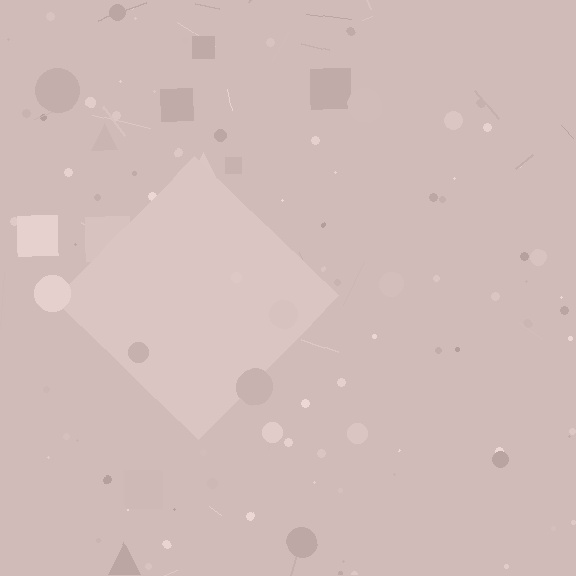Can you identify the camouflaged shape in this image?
The camouflaged shape is a diamond.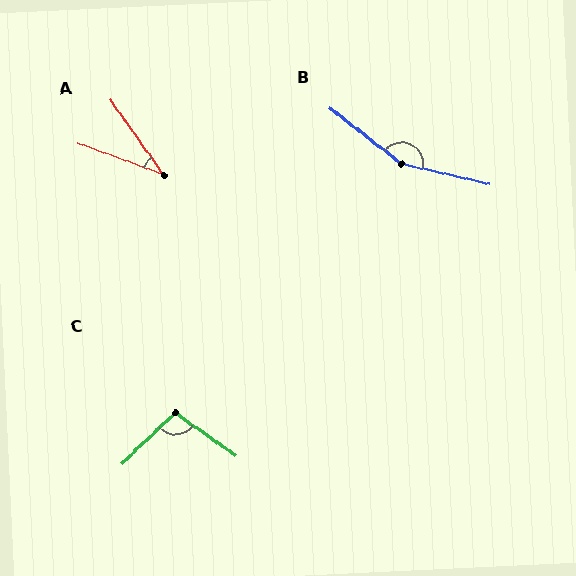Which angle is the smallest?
A, at approximately 35 degrees.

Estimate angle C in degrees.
Approximately 101 degrees.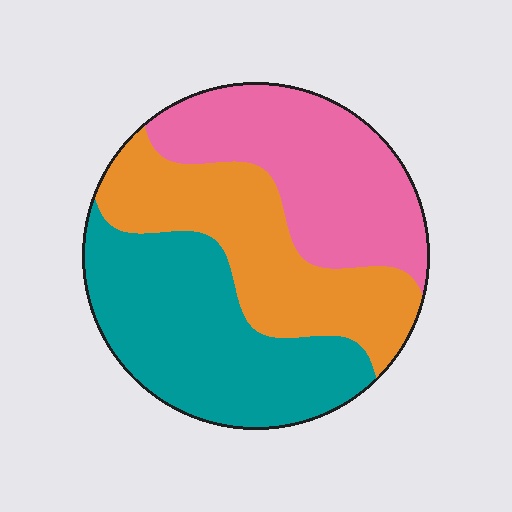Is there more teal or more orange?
Teal.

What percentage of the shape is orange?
Orange takes up about one third (1/3) of the shape.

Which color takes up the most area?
Teal, at roughly 35%.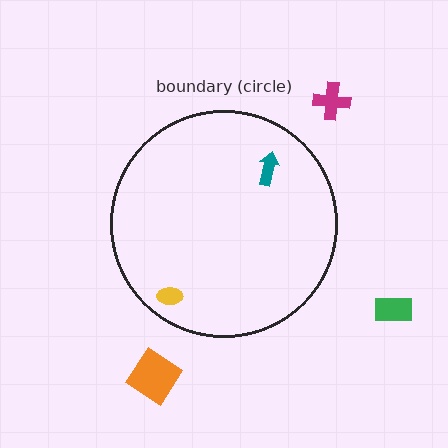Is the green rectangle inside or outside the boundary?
Outside.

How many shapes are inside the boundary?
2 inside, 3 outside.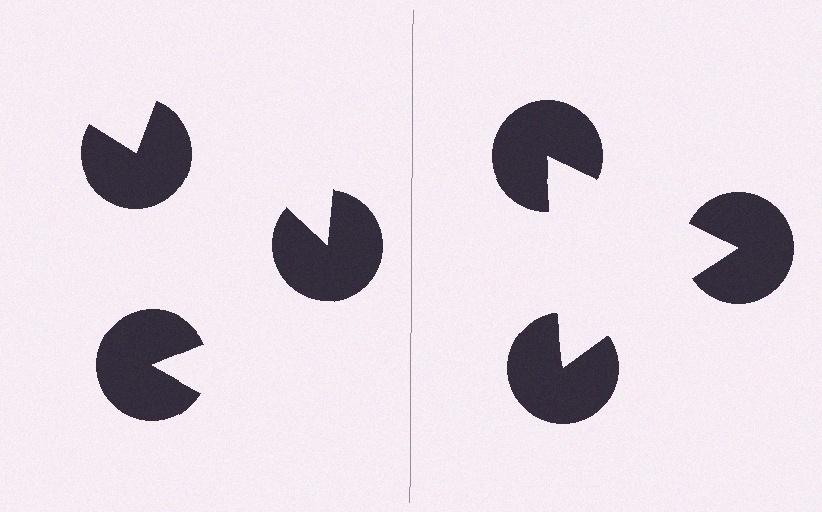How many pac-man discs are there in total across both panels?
6 — 3 on each side.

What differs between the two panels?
The pac-man discs are positioned identically on both sides; only the wedge orientations differ. On the right they align to a triangle; on the left they are misaligned.